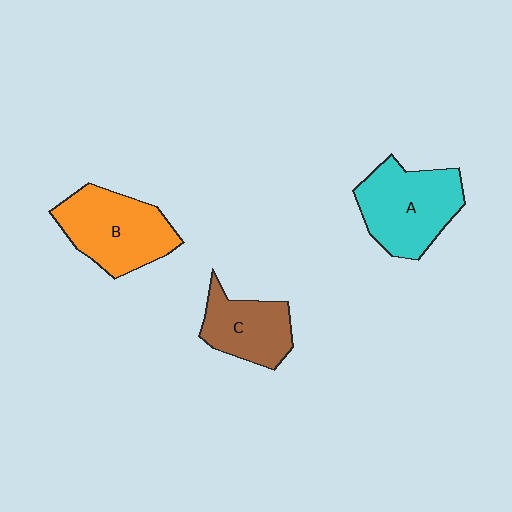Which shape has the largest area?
Shape A (cyan).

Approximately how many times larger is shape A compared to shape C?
Approximately 1.4 times.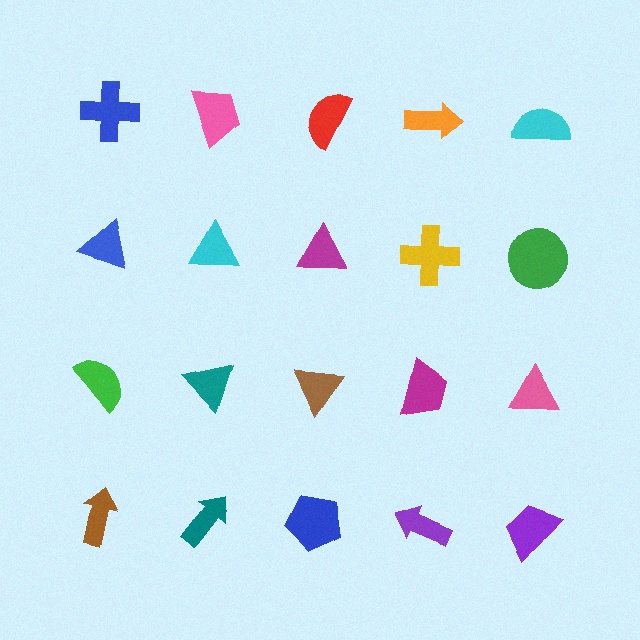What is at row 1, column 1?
A blue cross.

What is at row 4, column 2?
A teal arrow.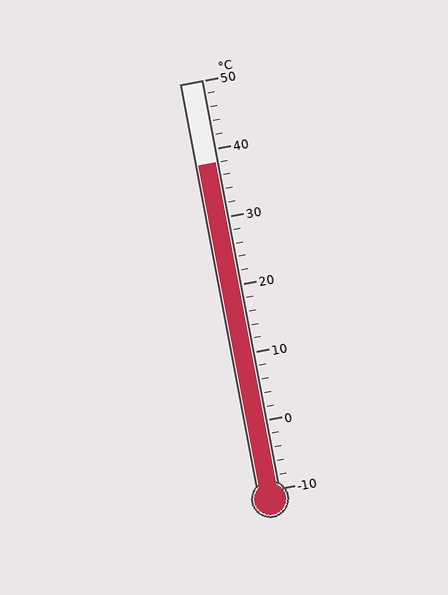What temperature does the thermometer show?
The thermometer shows approximately 38°C.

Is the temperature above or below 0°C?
The temperature is above 0°C.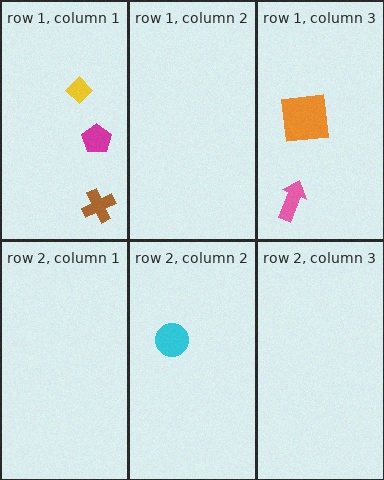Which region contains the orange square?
The row 1, column 3 region.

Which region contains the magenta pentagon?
The row 1, column 1 region.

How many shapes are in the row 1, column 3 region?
2.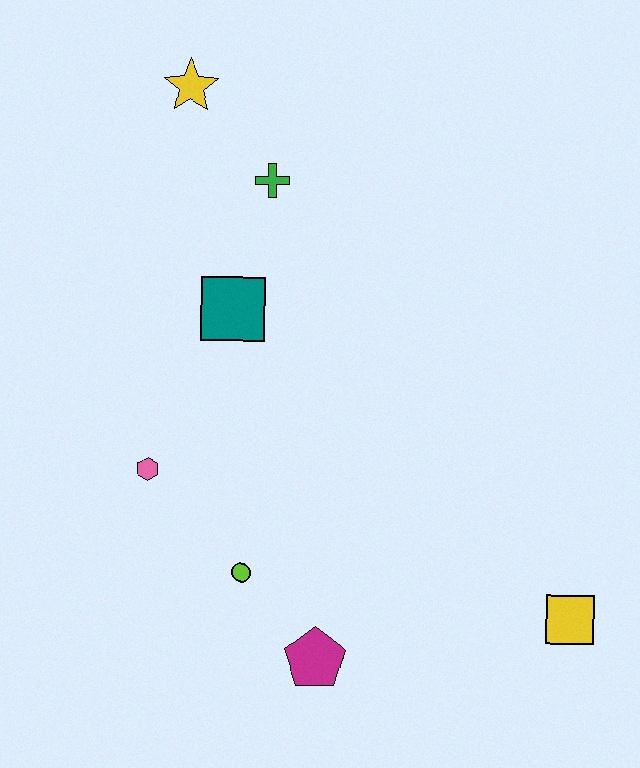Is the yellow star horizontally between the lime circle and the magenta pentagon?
No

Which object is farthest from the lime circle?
The yellow star is farthest from the lime circle.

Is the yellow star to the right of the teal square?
No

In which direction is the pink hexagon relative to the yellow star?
The pink hexagon is below the yellow star.